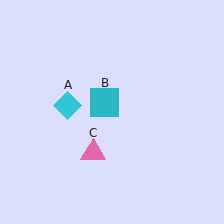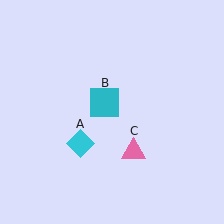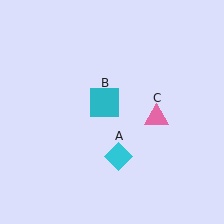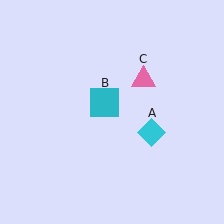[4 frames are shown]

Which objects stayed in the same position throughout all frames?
Cyan square (object B) remained stationary.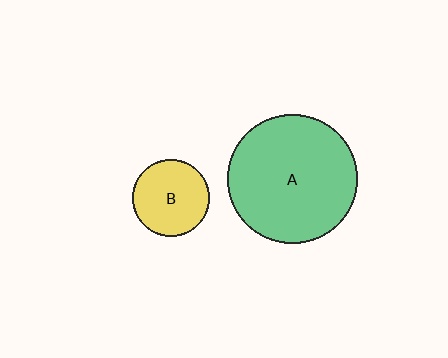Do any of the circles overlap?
No, none of the circles overlap.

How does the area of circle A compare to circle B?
Approximately 2.8 times.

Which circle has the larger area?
Circle A (green).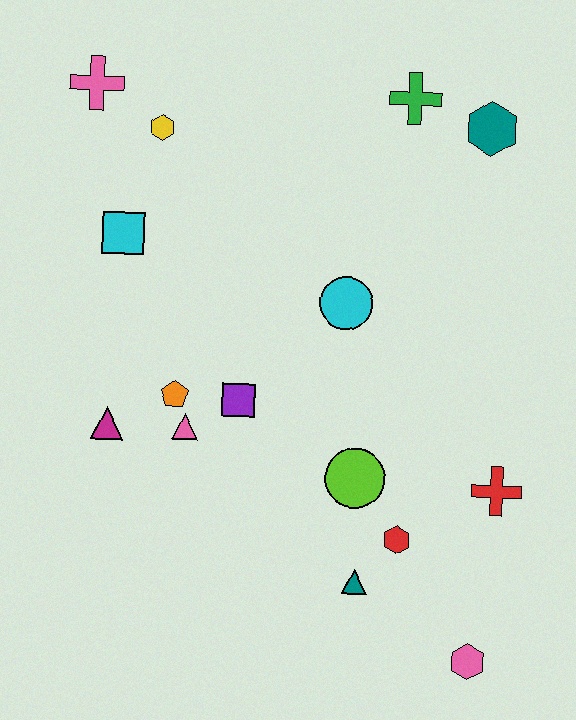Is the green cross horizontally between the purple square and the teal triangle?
No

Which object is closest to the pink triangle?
The orange pentagon is closest to the pink triangle.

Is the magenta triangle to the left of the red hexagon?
Yes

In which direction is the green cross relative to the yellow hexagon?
The green cross is to the right of the yellow hexagon.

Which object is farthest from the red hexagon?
The pink cross is farthest from the red hexagon.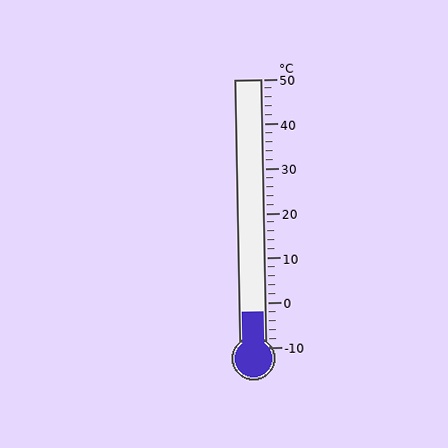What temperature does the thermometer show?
The thermometer shows approximately -2°C.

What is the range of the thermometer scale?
The thermometer scale ranges from -10°C to 50°C.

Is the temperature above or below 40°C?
The temperature is below 40°C.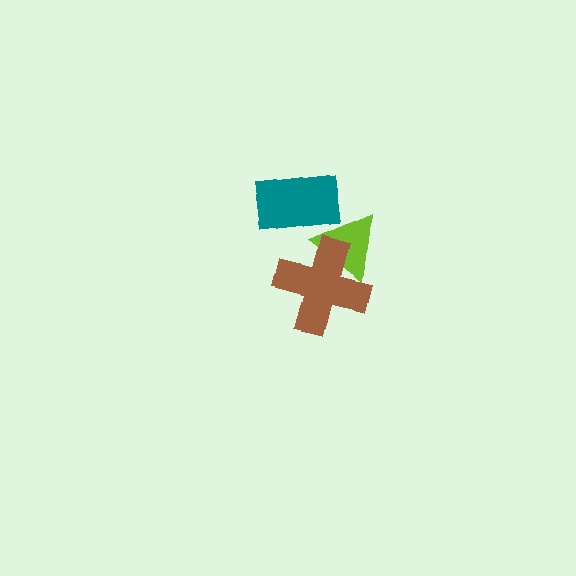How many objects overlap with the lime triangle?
2 objects overlap with the lime triangle.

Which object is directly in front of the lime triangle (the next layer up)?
The brown cross is directly in front of the lime triangle.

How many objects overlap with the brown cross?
1 object overlaps with the brown cross.